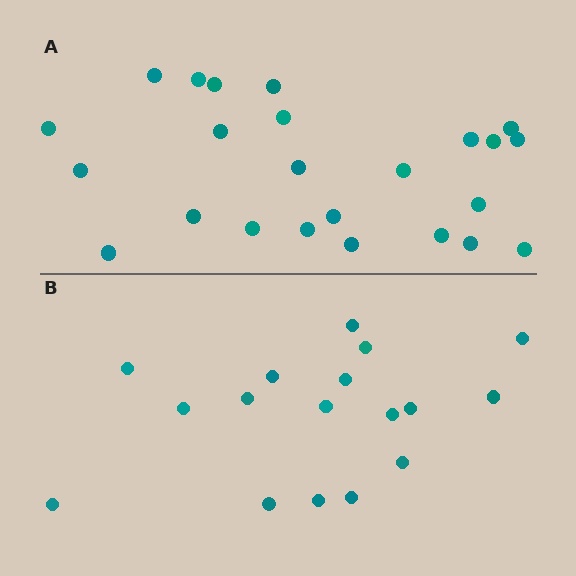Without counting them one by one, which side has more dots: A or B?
Region A (the top region) has more dots.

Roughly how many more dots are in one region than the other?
Region A has roughly 8 or so more dots than region B.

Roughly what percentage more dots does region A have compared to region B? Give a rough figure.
About 40% more.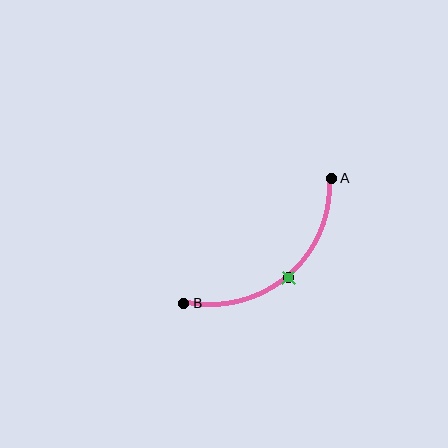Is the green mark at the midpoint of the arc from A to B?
Yes. The green mark lies on the arc at equal arc-length from both A and B — it is the arc midpoint.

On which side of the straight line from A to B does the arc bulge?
The arc bulges below and to the right of the straight line connecting A and B.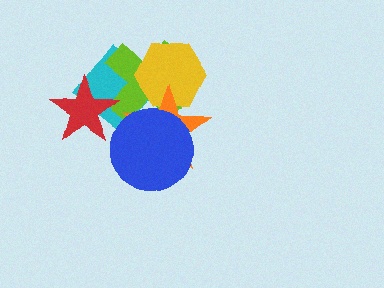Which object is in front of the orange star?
The blue circle is in front of the orange star.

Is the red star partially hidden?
No, no other shape covers it.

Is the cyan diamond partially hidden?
Yes, it is partially covered by another shape.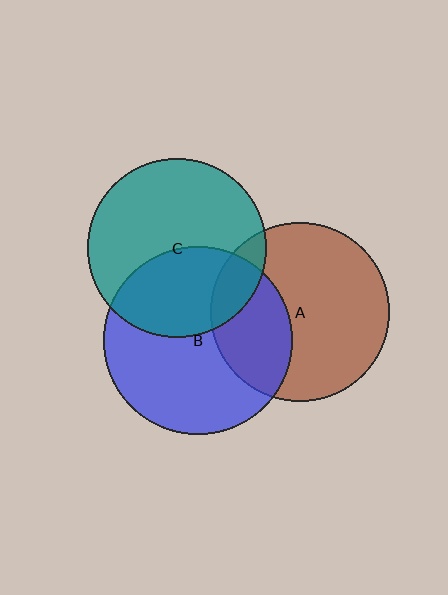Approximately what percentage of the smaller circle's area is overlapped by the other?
Approximately 30%.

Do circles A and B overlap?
Yes.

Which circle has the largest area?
Circle B (blue).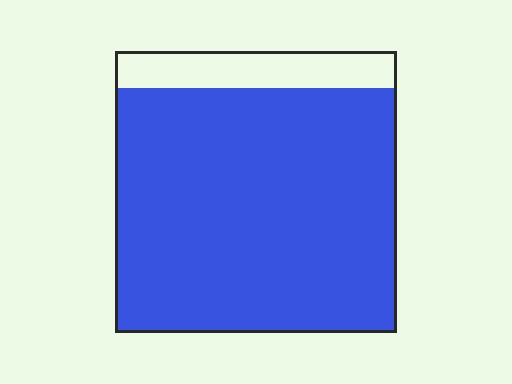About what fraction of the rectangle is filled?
About seven eighths (7/8).